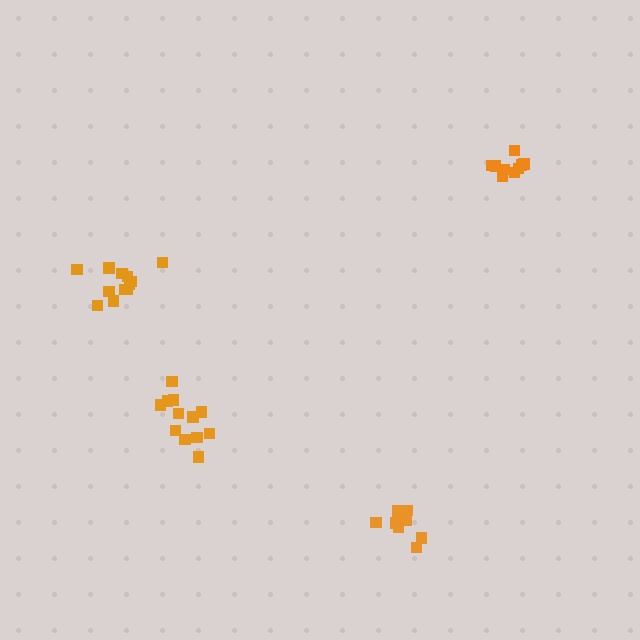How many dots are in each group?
Group 1: 9 dots, Group 2: 12 dots, Group 3: 9 dots, Group 4: 12 dots (42 total).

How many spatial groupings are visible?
There are 4 spatial groupings.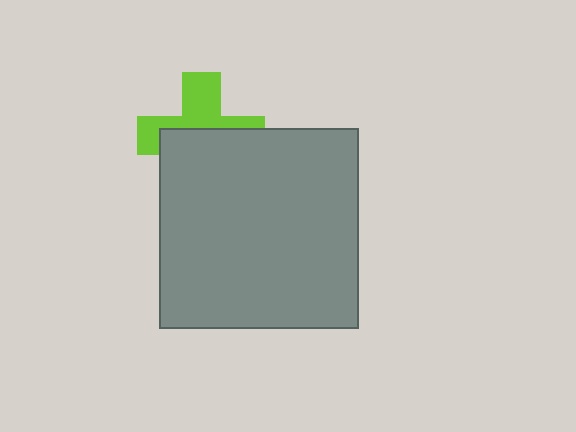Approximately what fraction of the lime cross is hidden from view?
Roughly 55% of the lime cross is hidden behind the gray square.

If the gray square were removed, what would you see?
You would see the complete lime cross.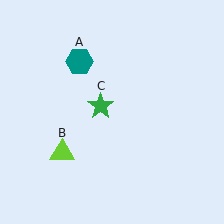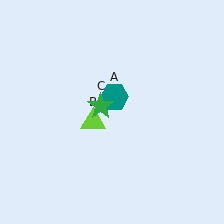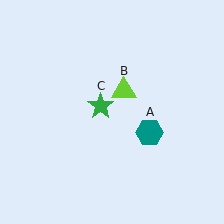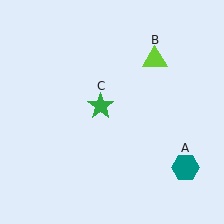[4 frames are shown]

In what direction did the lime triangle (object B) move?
The lime triangle (object B) moved up and to the right.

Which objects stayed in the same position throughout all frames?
Green star (object C) remained stationary.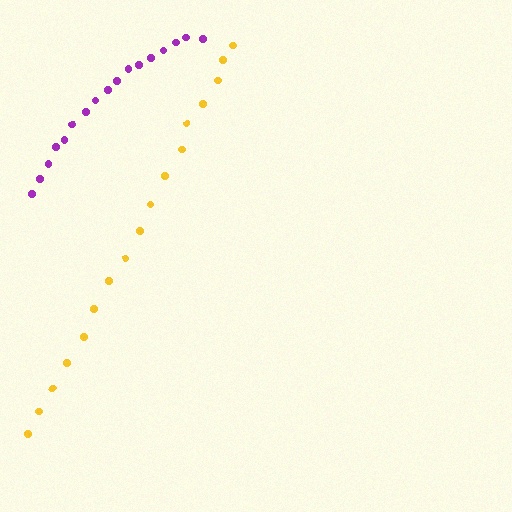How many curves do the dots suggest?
There are 2 distinct paths.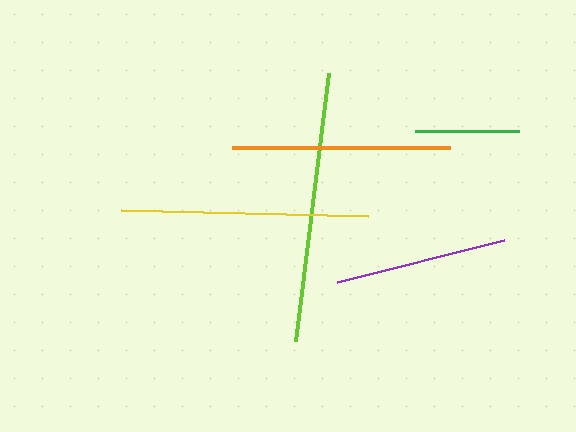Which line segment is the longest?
The lime line is the longest at approximately 270 pixels.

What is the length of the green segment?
The green segment is approximately 104 pixels long.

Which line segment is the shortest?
The green line is the shortest at approximately 104 pixels.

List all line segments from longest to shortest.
From longest to shortest: lime, yellow, orange, purple, green.